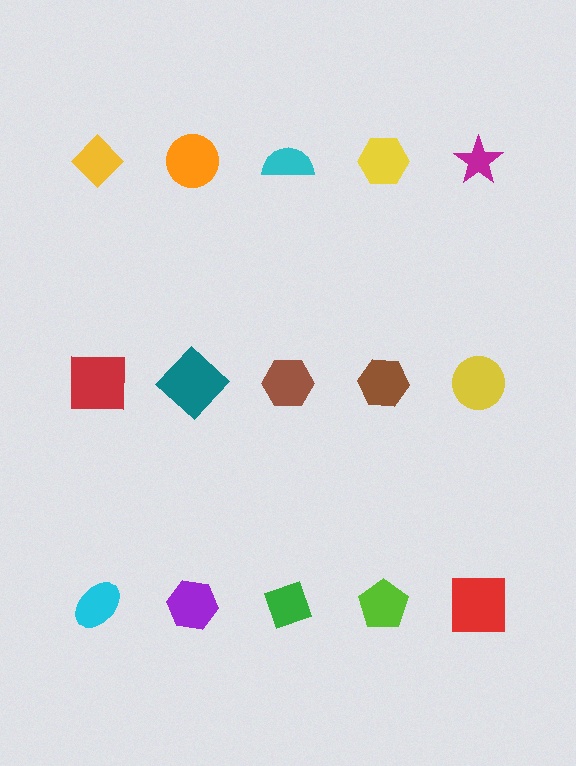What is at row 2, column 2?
A teal diamond.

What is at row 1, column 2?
An orange circle.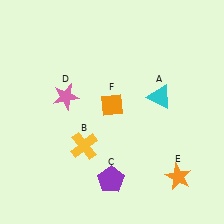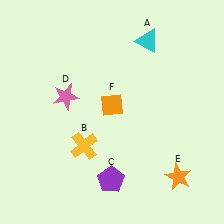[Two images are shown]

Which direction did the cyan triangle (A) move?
The cyan triangle (A) moved up.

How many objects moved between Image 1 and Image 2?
1 object moved between the two images.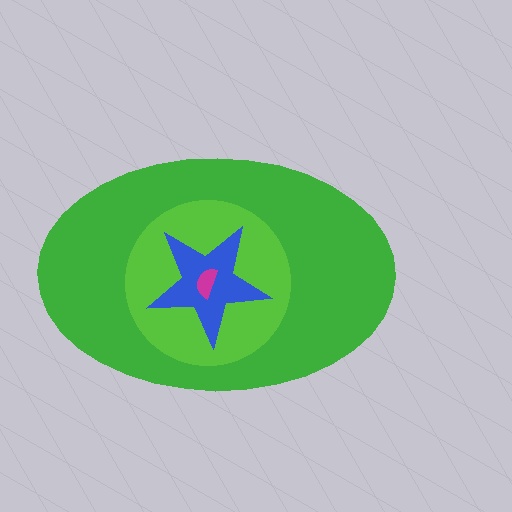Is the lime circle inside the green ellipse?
Yes.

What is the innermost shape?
The magenta semicircle.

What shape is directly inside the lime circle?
The blue star.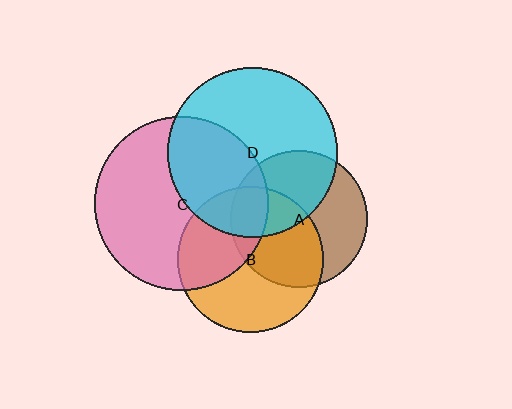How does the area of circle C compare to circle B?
Approximately 1.4 times.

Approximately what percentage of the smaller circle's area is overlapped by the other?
Approximately 40%.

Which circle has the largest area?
Circle C (pink).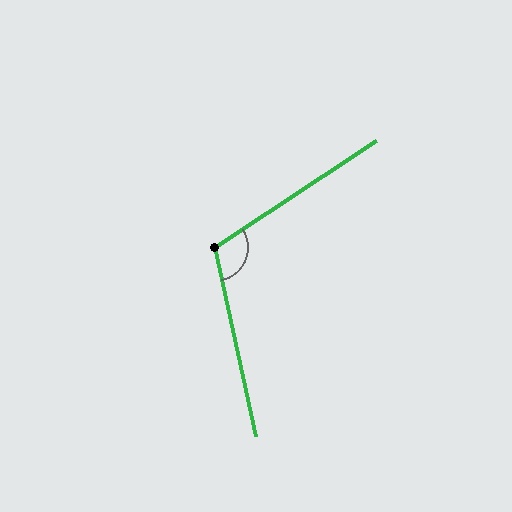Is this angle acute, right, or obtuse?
It is obtuse.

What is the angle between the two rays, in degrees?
Approximately 111 degrees.